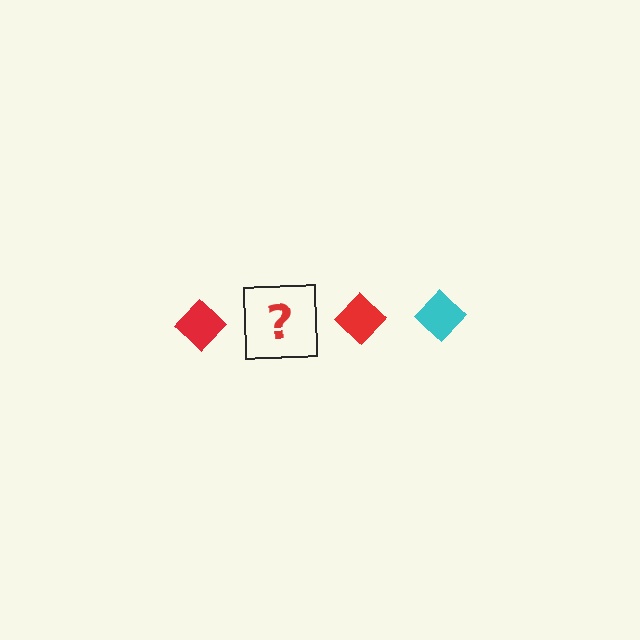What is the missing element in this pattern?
The missing element is a cyan diamond.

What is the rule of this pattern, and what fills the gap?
The rule is that the pattern cycles through red, cyan diamonds. The gap should be filled with a cyan diamond.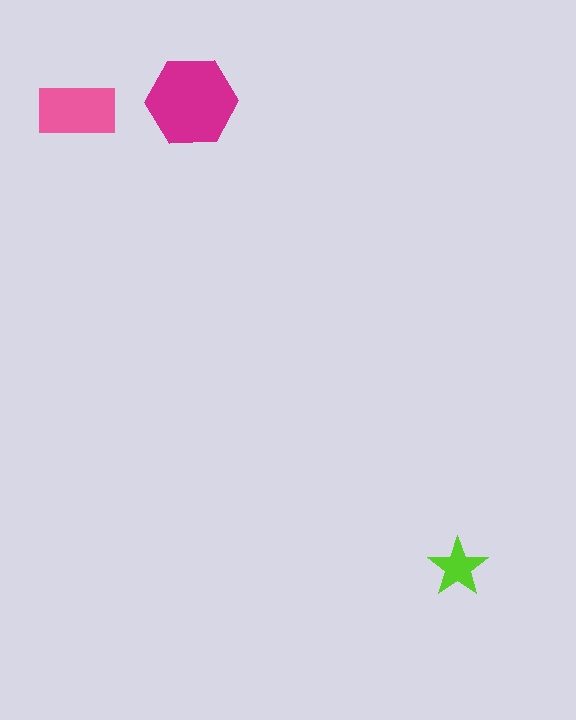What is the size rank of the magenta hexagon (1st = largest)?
1st.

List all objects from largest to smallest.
The magenta hexagon, the pink rectangle, the lime star.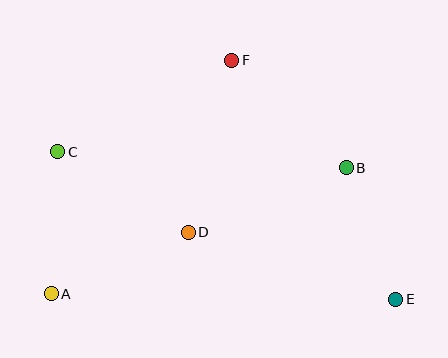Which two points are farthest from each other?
Points C and E are farthest from each other.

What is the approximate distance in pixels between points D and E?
The distance between D and E is approximately 218 pixels.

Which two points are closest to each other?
Points B and E are closest to each other.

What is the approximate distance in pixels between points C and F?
The distance between C and F is approximately 197 pixels.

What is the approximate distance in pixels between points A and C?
The distance between A and C is approximately 142 pixels.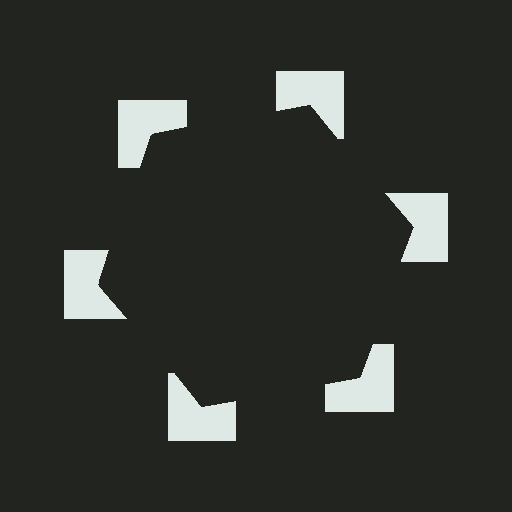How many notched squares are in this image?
There are 6 — one at each vertex of the illusory hexagon.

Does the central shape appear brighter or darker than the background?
It typically appears slightly darker than the background, even though no actual brightness change is drawn.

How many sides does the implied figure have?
6 sides.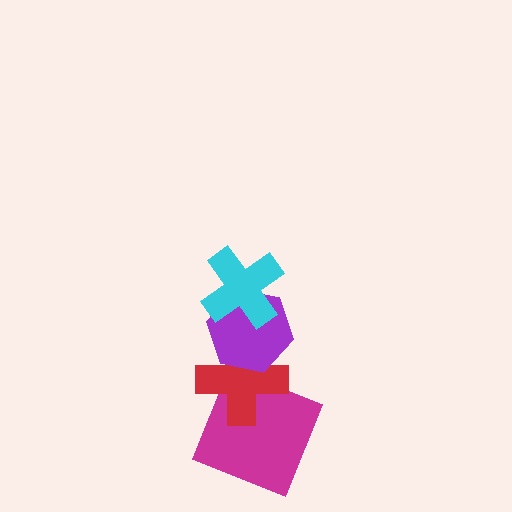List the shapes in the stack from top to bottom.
From top to bottom: the cyan cross, the purple hexagon, the red cross, the magenta square.